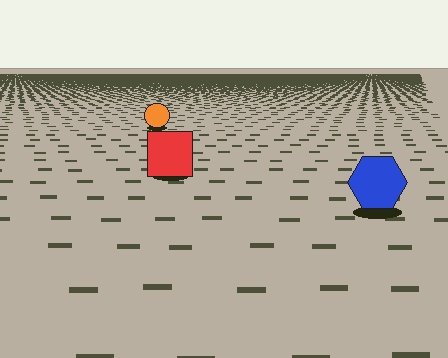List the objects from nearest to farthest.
From nearest to farthest: the blue hexagon, the red square, the orange circle.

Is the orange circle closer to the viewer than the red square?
No. The red square is closer — you can tell from the texture gradient: the ground texture is coarser near it.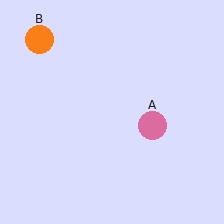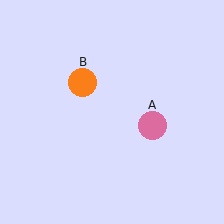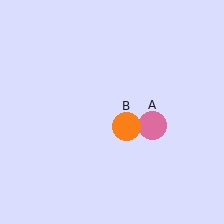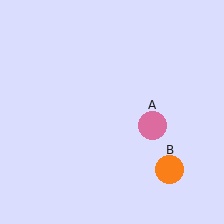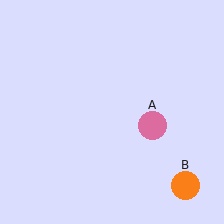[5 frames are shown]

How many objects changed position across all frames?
1 object changed position: orange circle (object B).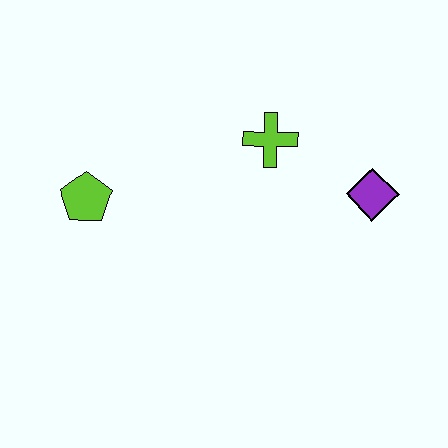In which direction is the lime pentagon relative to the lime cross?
The lime pentagon is to the left of the lime cross.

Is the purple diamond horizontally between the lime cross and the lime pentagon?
No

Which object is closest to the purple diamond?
The lime cross is closest to the purple diamond.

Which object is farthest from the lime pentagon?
The purple diamond is farthest from the lime pentagon.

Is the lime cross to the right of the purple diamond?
No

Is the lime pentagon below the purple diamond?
Yes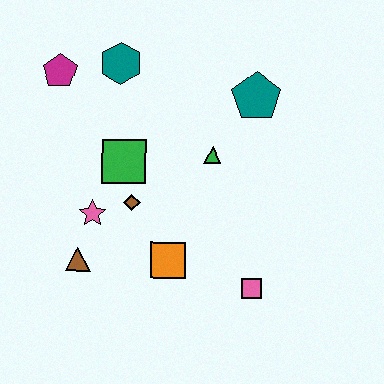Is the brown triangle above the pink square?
Yes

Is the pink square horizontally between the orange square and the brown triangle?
No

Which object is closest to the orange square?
The brown diamond is closest to the orange square.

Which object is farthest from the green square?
The pink square is farthest from the green square.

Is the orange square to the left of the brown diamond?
No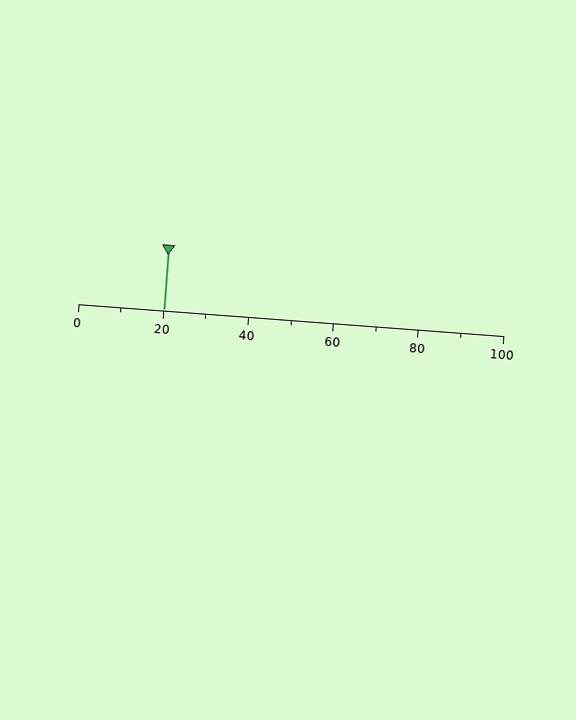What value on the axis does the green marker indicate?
The marker indicates approximately 20.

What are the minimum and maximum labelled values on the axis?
The axis runs from 0 to 100.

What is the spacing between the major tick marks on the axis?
The major ticks are spaced 20 apart.